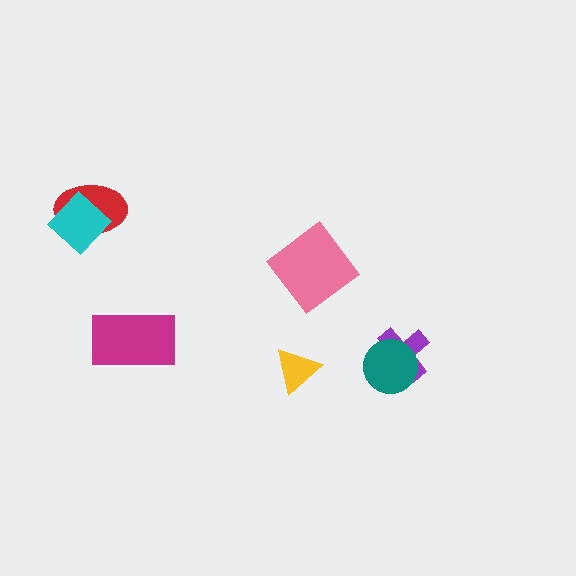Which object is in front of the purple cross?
The teal circle is in front of the purple cross.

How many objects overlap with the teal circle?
1 object overlaps with the teal circle.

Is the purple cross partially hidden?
Yes, it is partially covered by another shape.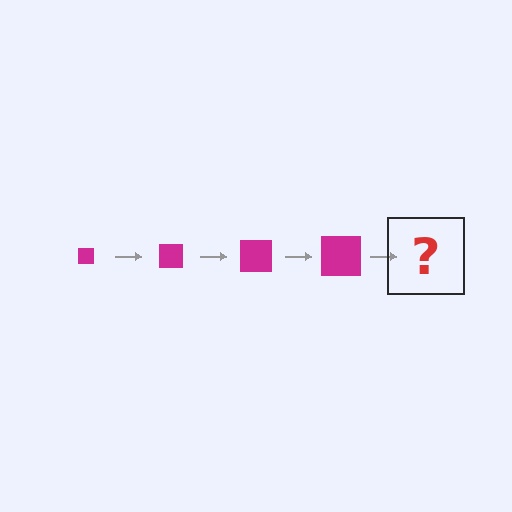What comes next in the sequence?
The next element should be a magenta square, larger than the previous one.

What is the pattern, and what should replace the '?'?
The pattern is that the square gets progressively larger each step. The '?' should be a magenta square, larger than the previous one.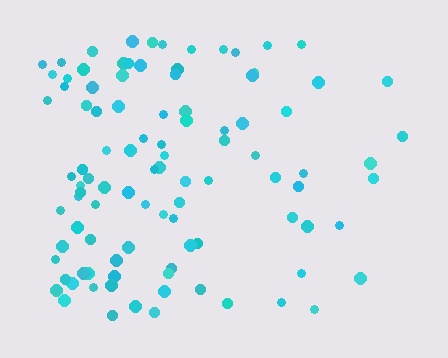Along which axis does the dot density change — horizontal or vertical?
Horizontal.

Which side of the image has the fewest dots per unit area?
The right.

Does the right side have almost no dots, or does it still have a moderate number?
Still a moderate number, just noticeably fewer than the left.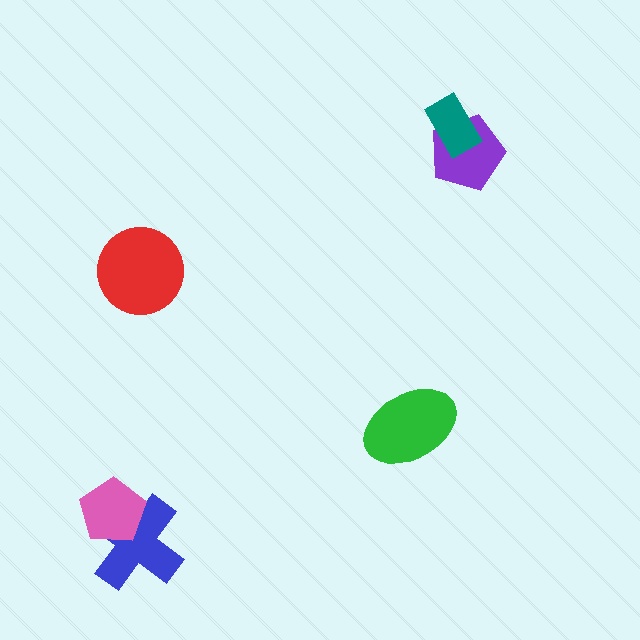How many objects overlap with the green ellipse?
0 objects overlap with the green ellipse.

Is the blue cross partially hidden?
Yes, it is partially covered by another shape.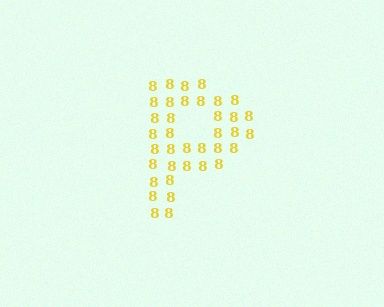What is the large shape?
The large shape is the letter P.